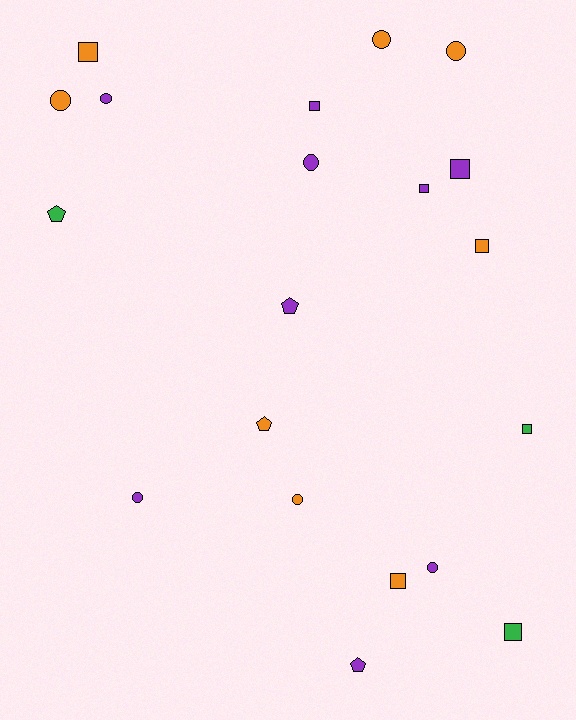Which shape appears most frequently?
Square, with 8 objects.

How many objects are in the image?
There are 20 objects.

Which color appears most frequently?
Purple, with 9 objects.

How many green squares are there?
There are 2 green squares.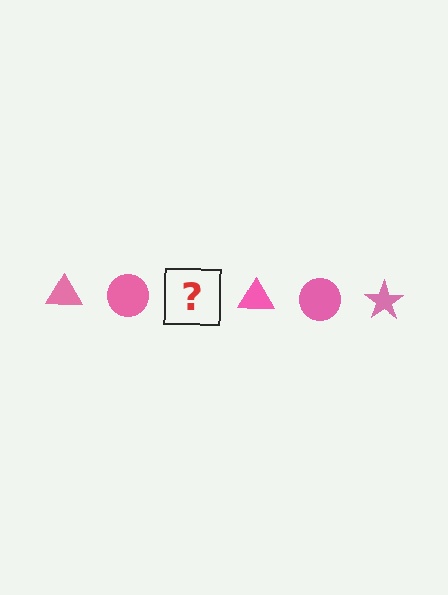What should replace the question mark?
The question mark should be replaced with a pink star.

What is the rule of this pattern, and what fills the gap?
The rule is that the pattern cycles through triangle, circle, star shapes in pink. The gap should be filled with a pink star.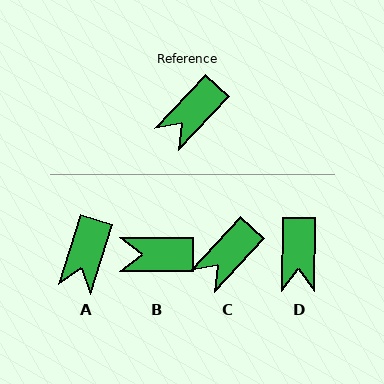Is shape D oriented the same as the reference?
No, it is off by about 42 degrees.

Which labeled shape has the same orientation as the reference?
C.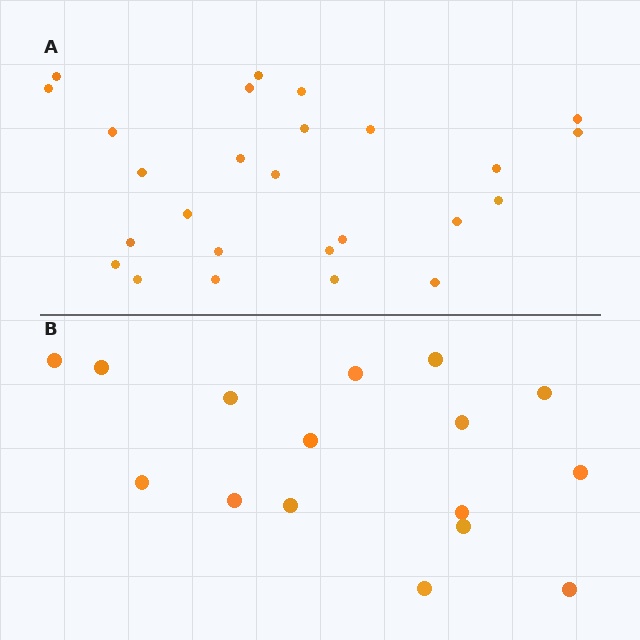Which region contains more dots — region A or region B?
Region A (the top region) has more dots.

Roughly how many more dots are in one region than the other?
Region A has roughly 10 or so more dots than region B.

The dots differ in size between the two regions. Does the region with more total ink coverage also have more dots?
No. Region B has more total ink coverage because its dots are larger, but region A actually contains more individual dots. Total area can be misleading — the number of items is what matters here.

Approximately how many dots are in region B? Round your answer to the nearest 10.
About 20 dots. (The exact count is 16, which rounds to 20.)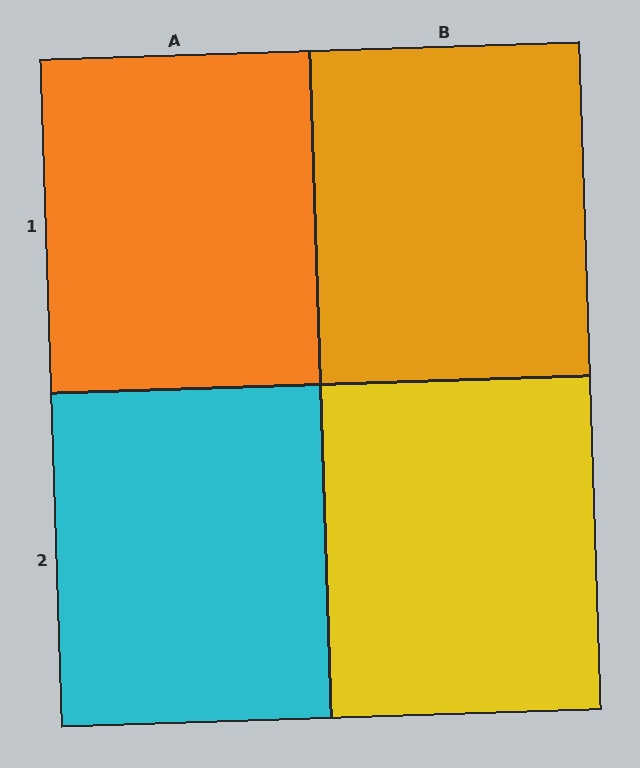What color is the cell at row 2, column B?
Yellow.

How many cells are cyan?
1 cell is cyan.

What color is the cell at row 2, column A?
Cyan.